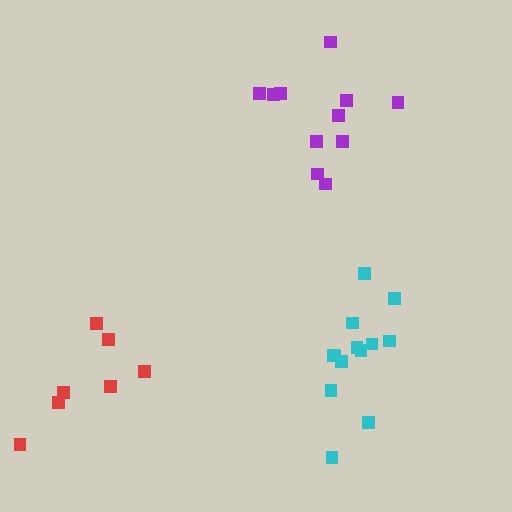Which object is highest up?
The purple cluster is topmost.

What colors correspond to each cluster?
The clusters are colored: red, cyan, purple.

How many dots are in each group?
Group 1: 7 dots, Group 2: 13 dots, Group 3: 11 dots (31 total).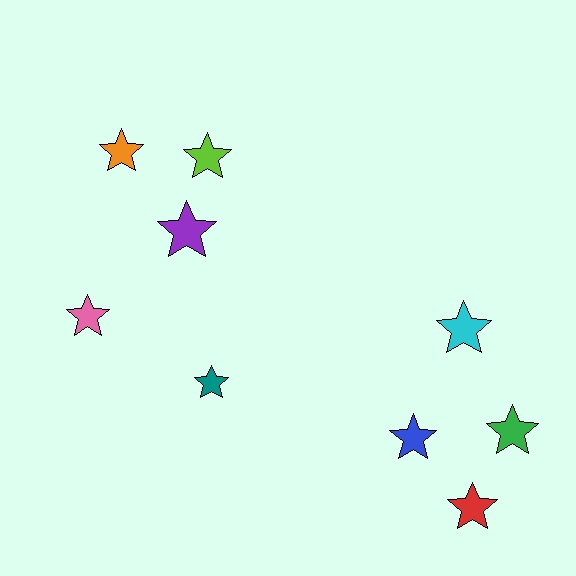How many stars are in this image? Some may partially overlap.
There are 9 stars.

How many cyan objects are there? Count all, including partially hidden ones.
There is 1 cyan object.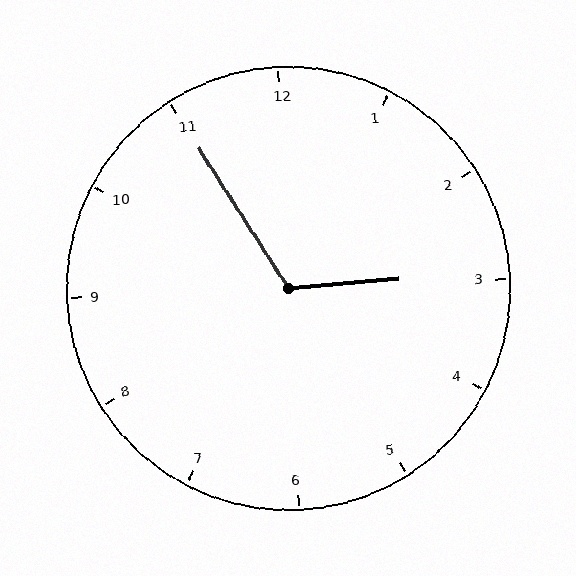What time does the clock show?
2:55.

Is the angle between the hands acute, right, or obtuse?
It is obtuse.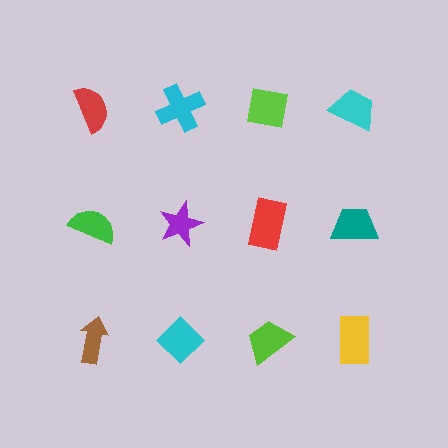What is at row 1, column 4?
A cyan trapezoid.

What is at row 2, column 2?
A purple star.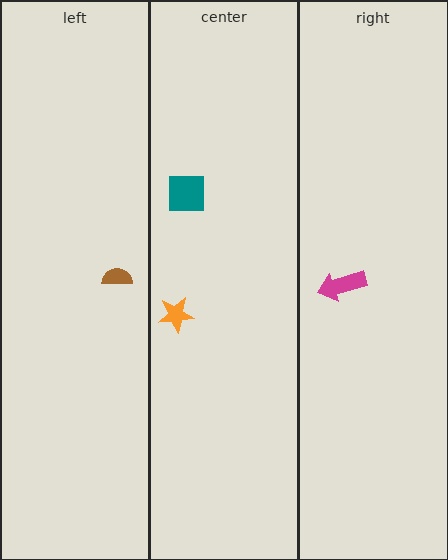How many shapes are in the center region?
2.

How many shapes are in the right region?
1.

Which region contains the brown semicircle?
The left region.